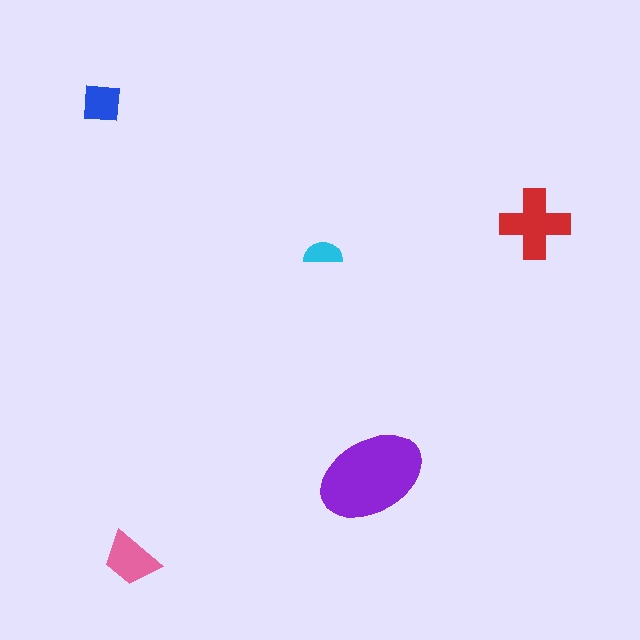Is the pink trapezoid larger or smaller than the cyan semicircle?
Larger.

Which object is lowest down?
The pink trapezoid is bottommost.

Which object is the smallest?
The cyan semicircle.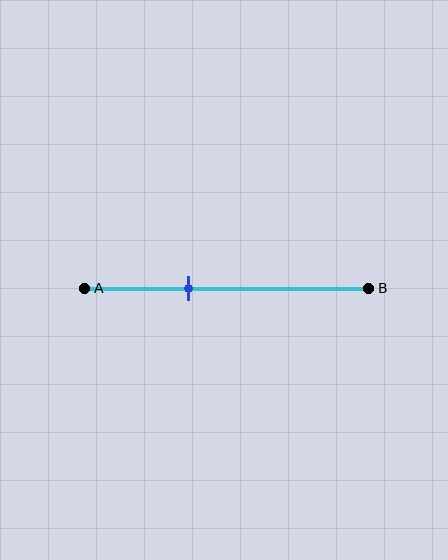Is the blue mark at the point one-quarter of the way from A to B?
No, the mark is at about 35% from A, not at the 25% one-quarter point.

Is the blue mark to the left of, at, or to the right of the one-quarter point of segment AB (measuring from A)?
The blue mark is to the right of the one-quarter point of segment AB.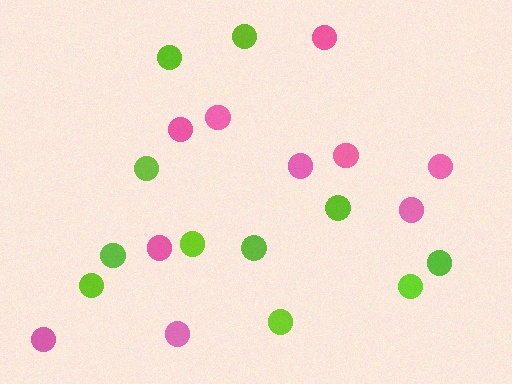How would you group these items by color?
There are 2 groups: one group of pink circles (10) and one group of lime circles (11).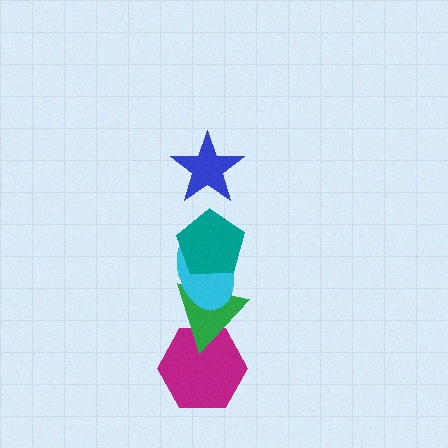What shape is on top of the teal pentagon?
The blue star is on top of the teal pentagon.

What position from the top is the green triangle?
The green triangle is 4th from the top.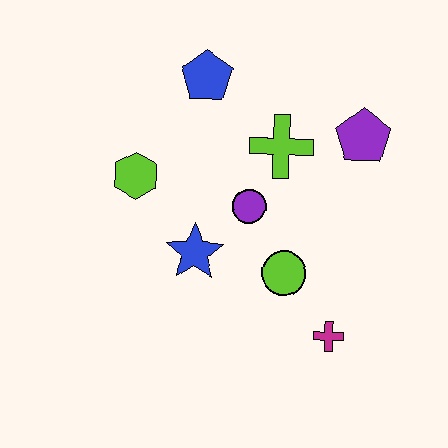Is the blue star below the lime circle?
No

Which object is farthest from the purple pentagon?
The lime hexagon is farthest from the purple pentagon.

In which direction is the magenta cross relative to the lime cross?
The magenta cross is below the lime cross.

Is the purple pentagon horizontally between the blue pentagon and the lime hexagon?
No